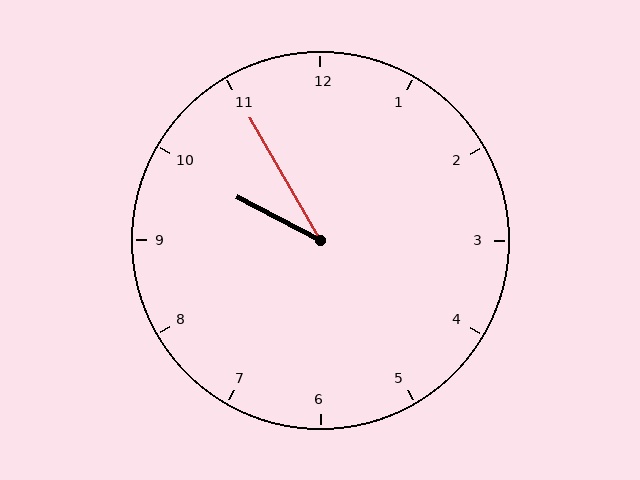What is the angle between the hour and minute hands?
Approximately 32 degrees.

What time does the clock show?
9:55.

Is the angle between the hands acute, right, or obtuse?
It is acute.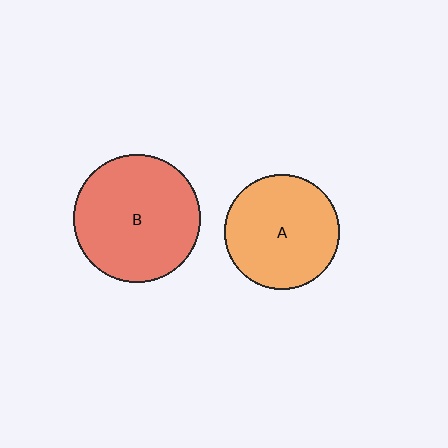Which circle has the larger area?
Circle B (red).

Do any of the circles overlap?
No, none of the circles overlap.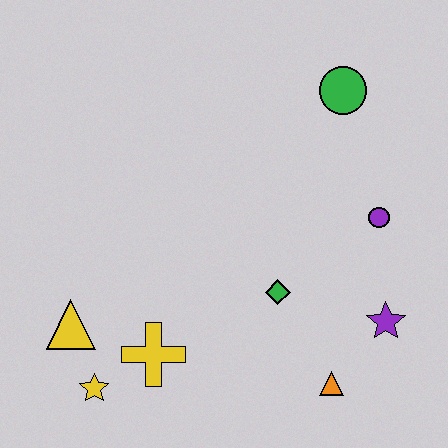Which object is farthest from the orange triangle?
The green circle is farthest from the orange triangle.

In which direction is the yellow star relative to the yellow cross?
The yellow star is to the left of the yellow cross.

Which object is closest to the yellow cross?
The yellow star is closest to the yellow cross.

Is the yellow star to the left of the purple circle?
Yes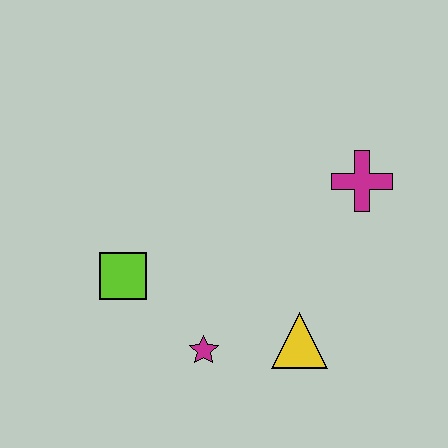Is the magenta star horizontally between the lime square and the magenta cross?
Yes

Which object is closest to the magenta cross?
The yellow triangle is closest to the magenta cross.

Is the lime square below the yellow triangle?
No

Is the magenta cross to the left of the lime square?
No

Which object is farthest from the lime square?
The magenta cross is farthest from the lime square.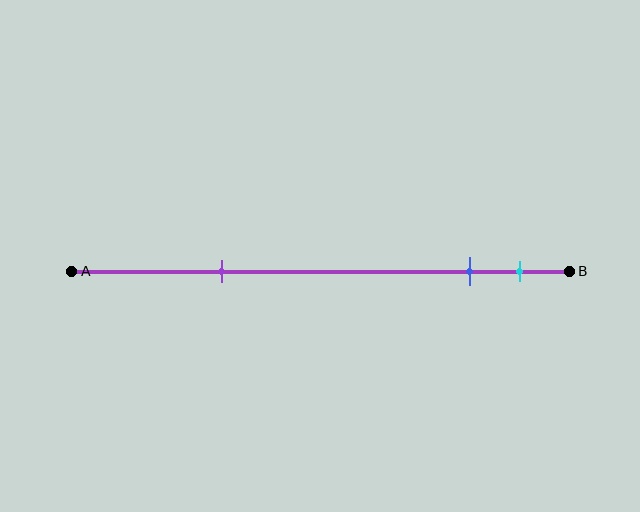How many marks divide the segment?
There are 3 marks dividing the segment.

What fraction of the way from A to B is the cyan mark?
The cyan mark is approximately 90% (0.9) of the way from A to B.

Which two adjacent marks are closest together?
The blue and cyan marks are the closest adjacent pair.